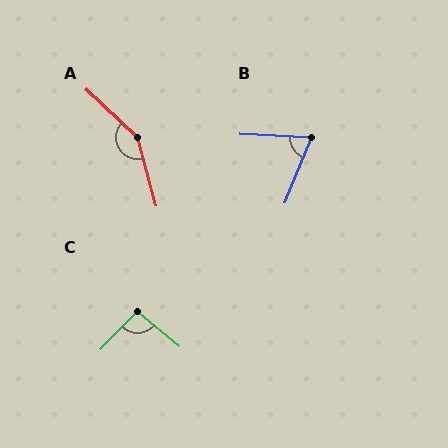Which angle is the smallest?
B, at approximately 71 degrees.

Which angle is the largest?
A, at approximately 148 degrees.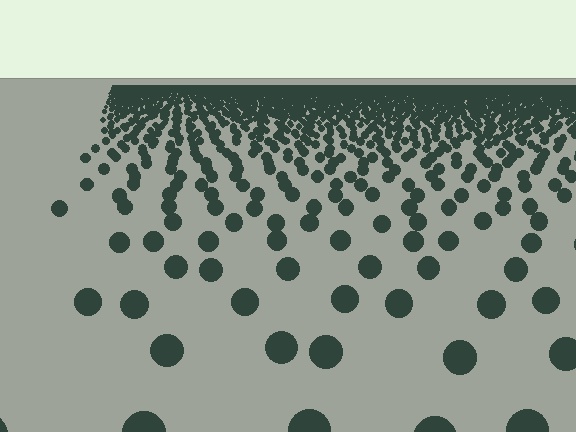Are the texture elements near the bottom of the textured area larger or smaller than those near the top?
Larger. Near the bottom, elements are closer to the viewer and appear at a bigger on-screen size.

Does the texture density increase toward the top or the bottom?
Density increases toward the top.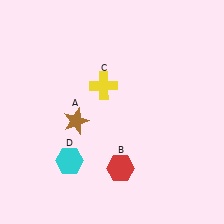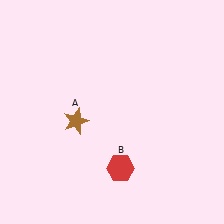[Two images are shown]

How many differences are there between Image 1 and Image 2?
There are 2 differences between the two images.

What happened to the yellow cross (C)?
The yellow cross (C) was removed in Image 2. It was in the top-left area of Image 1.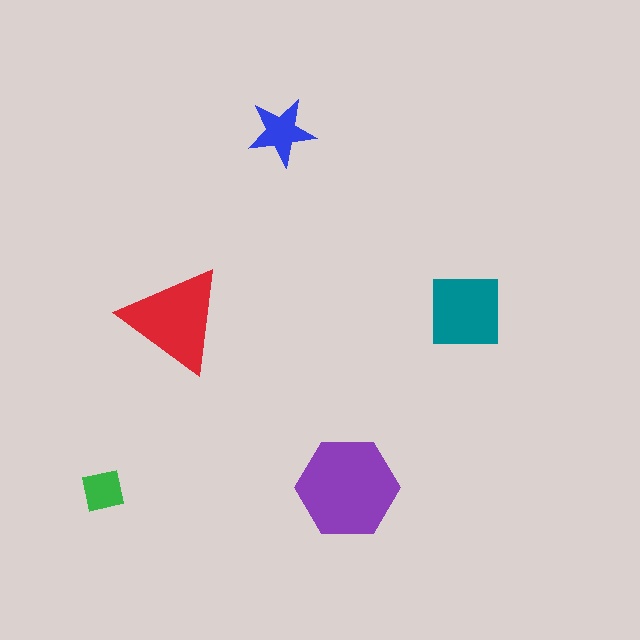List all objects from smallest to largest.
The green square, the blue star, the teal square, the red triangle, the purple hexagon.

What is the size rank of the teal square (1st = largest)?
3rd.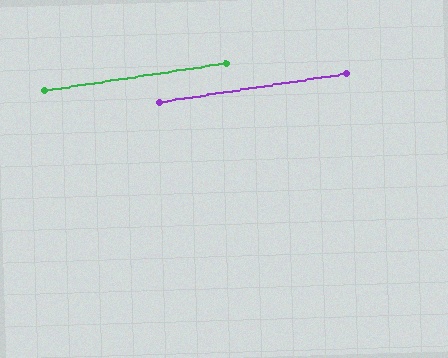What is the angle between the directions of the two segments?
Approximately 0 degrees.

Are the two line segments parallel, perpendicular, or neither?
Parallel — their directions differ by only 0.2°.